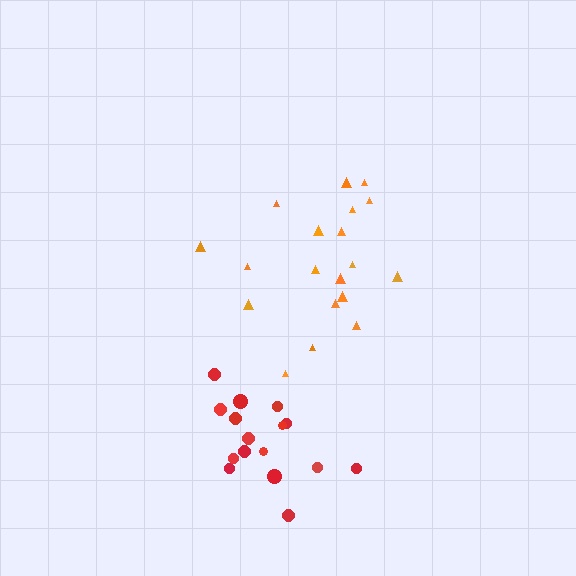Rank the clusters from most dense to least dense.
red, orange.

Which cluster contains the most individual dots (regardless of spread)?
Orange (19).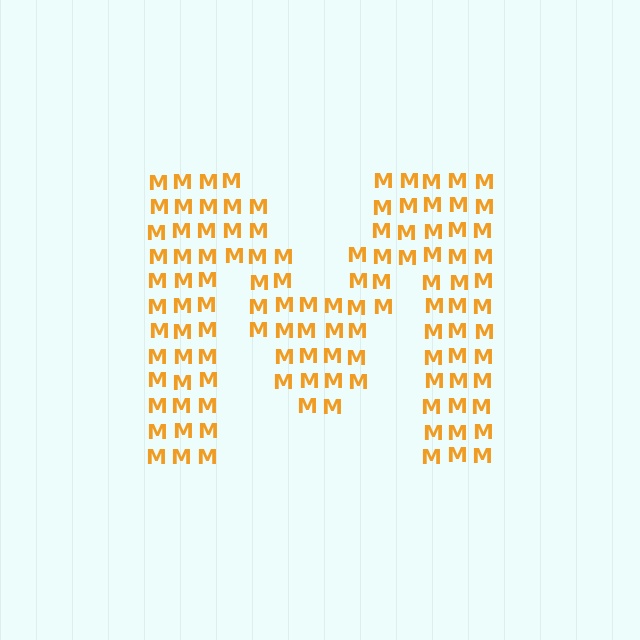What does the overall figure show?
The overall figure shows the letter M.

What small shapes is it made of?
It is made of small letter M's.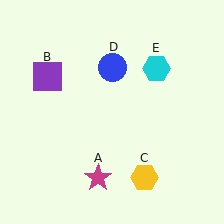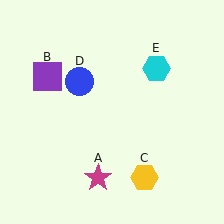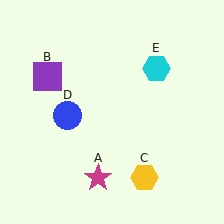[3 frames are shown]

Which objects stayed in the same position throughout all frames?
Magenta star (object A) and purple square (object B) and yellow hexagon (object C) and cyan hexagon (object E) remained stationary.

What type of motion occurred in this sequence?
The blue circle (object D) rotated counterclockwise around the center of the scene.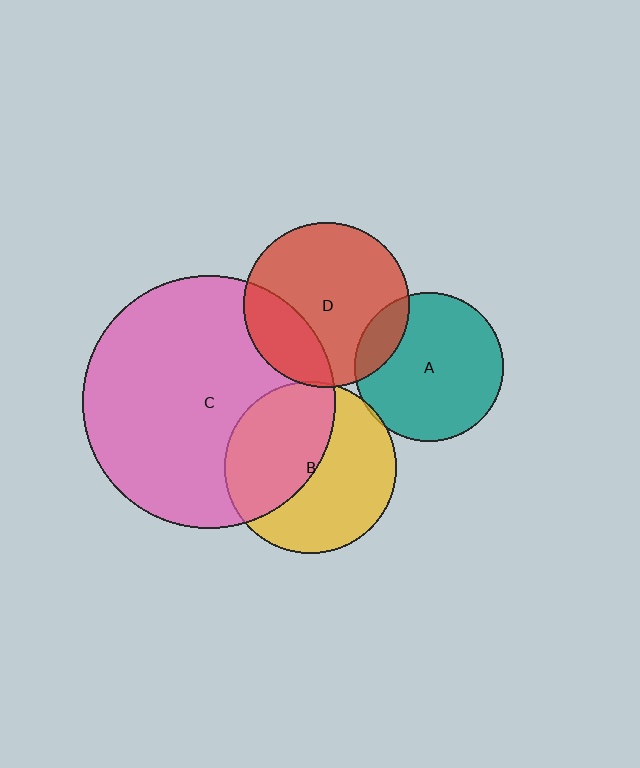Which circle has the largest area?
Circle C (pink).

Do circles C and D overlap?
Yes.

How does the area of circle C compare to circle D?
Approximately 2.3 times.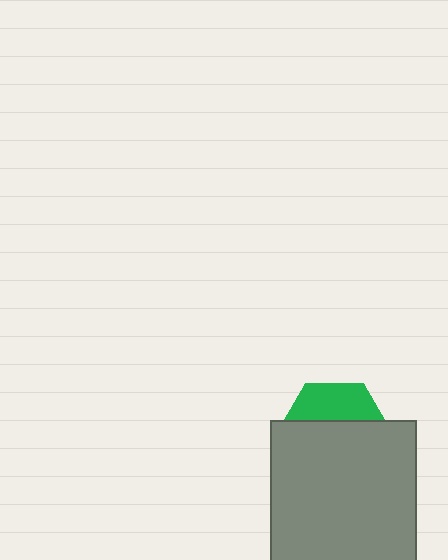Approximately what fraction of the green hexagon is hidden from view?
Roughly 68% of the green hexagon is hidden behind the gray square.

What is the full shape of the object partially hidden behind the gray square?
The partially hidden object is a green hexagon.